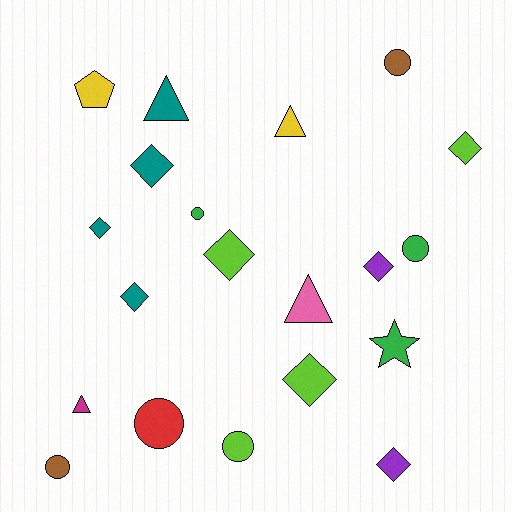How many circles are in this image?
There are 6 circles.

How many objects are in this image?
There are 20 objects.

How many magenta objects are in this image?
There is 1 magenta object.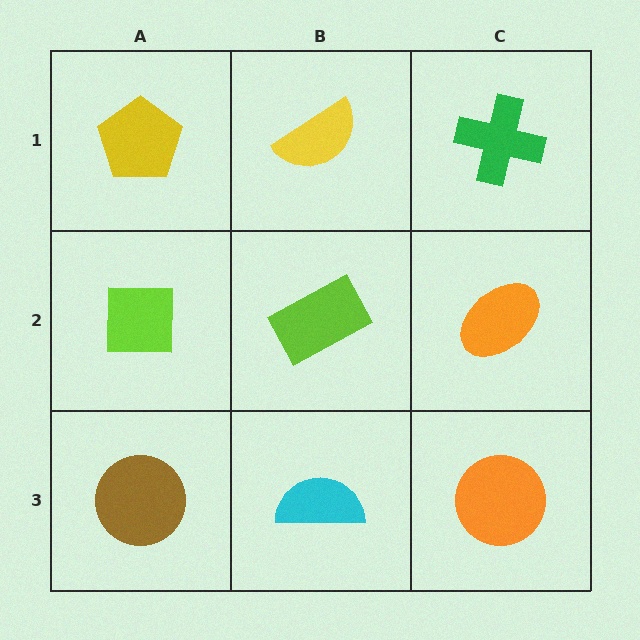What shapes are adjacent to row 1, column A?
A lime square (row 2, column A), a yellow semicircle (row 1, column B).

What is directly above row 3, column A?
A lime square.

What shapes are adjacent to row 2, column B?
A yellow semicircle (row 1, column B), a cyan semicircle (row 3, column B), a lime square (row 2, column A), an orange ellipse (row 2, column C).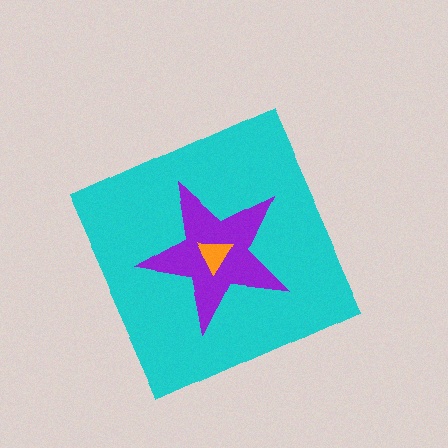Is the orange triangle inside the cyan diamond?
Yes.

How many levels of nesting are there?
3.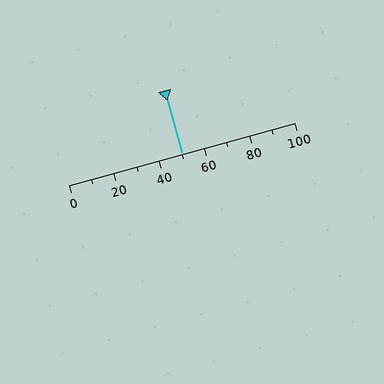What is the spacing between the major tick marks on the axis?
The major ticks are spaced 20 apart.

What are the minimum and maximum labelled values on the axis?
The axis runs from 0 to 100.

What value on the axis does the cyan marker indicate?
The marker indicates approximately 50.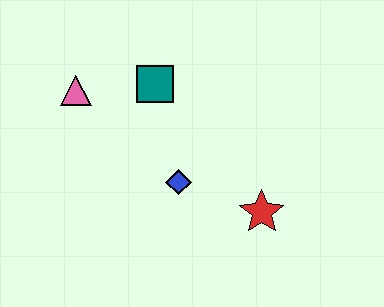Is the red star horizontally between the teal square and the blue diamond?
No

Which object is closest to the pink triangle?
The teal square is closest to the pink triangle.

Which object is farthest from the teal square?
The red star is farthest from the teal square.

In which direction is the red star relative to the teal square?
The red star is below the teal square.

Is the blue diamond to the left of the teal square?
No